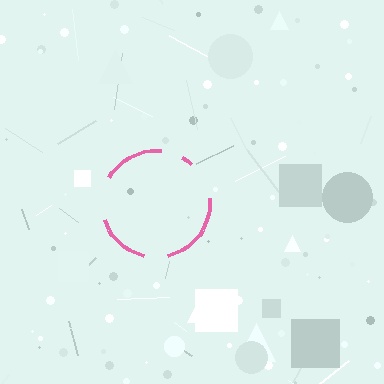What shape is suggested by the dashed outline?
The dashed outline suggests a circle.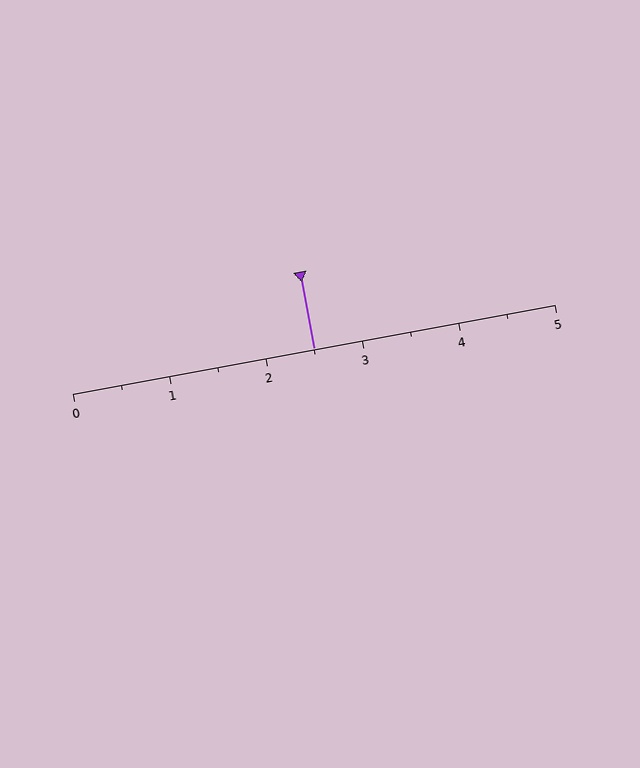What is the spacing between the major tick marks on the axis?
The major ticks are spaced 1 apart.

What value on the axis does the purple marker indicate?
The marker indicates approximately 2.5.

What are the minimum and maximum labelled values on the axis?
The axis runs from 0 to 5.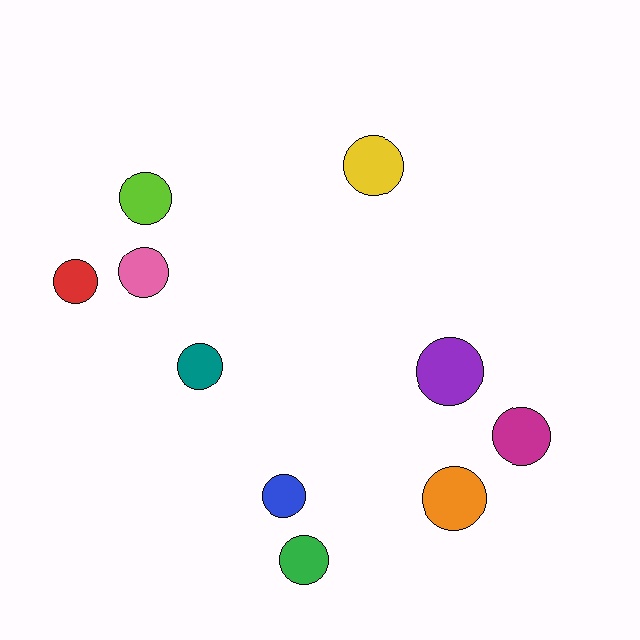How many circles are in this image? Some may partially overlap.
There are 10 circles.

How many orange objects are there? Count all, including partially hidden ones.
There is 1 orange object.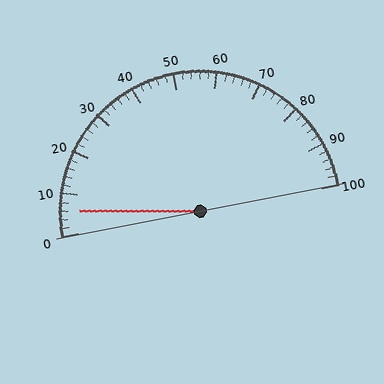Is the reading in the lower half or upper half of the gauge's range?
The reading is in the lower half of the range (0 to 100).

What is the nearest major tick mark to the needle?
The nearest major tick mark is 10.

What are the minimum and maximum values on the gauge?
The gauge ranges from 0 to 100.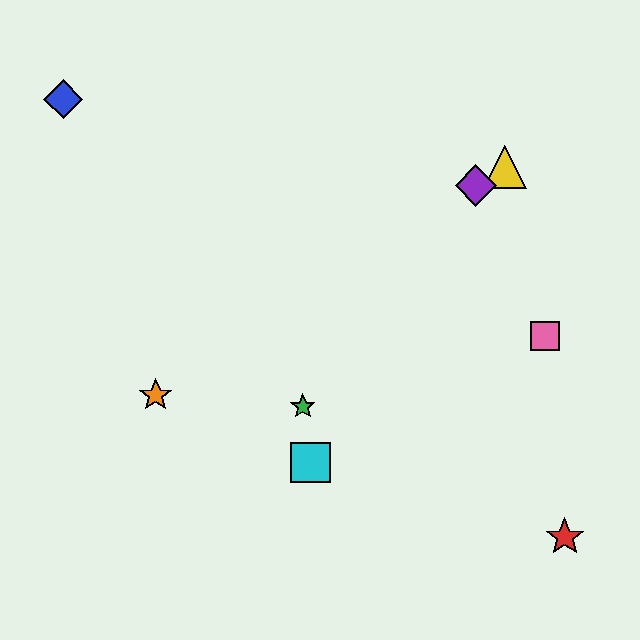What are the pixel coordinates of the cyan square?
The cyan square is at (310, 462).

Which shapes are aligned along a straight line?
The yellow triangle, the purple diamond, the orange star are aligned along a straight line.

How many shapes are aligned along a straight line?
3 shapes (the yellow triangle, the purple diamond, the orange star) are aligned along a straight line.